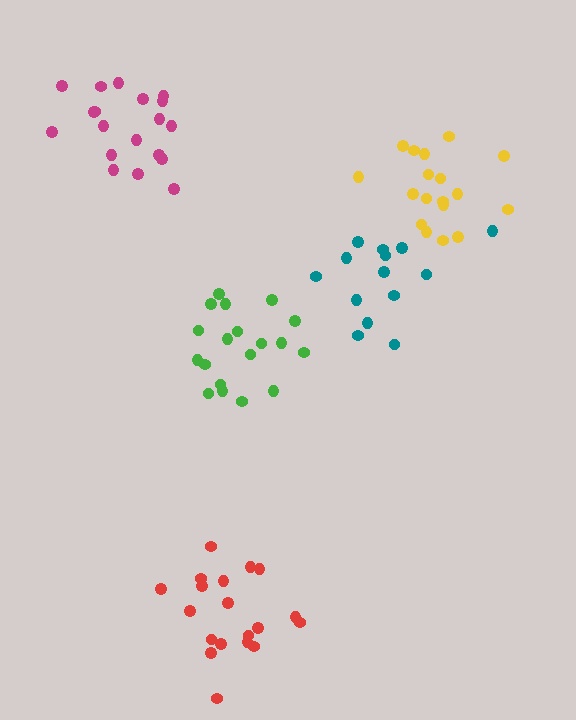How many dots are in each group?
Group 1: 18 dots, Group 2: 19 dots, Group 3: 19 dots, Group 4: 14 dots, Group 5: 19 dots (89 total).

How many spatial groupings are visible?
There are 5 spatial groupings.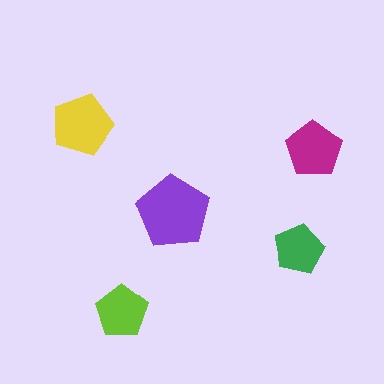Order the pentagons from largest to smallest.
the purple one, the yellow one, the magenta one, the lime one, the green one.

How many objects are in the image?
There are 5 objects in the image.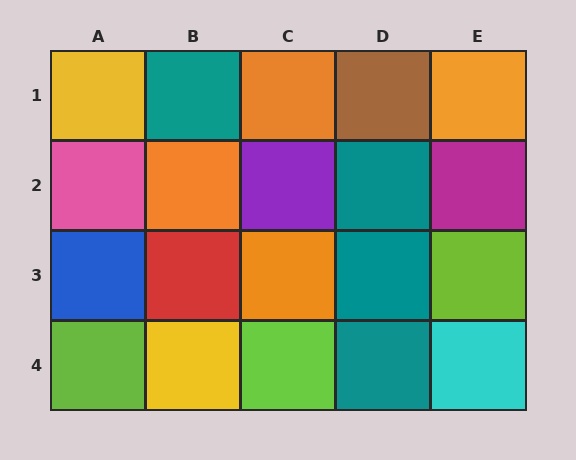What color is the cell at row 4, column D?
Teal.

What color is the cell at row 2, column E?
Magenta.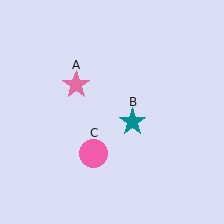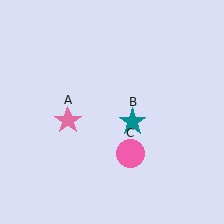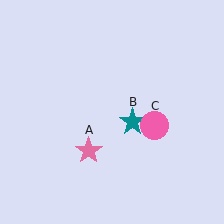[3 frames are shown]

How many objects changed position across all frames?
2 objects changed position: pink star (object A), pink circle (object C).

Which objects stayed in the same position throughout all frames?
Teal star (object B) remained stationary.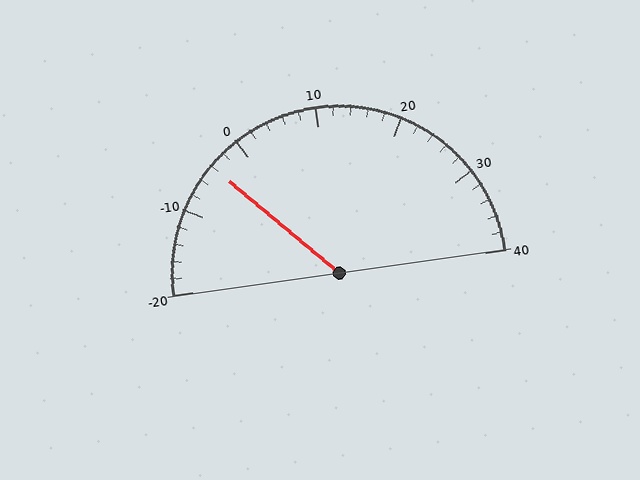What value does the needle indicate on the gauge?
The needle indicates approximately -4.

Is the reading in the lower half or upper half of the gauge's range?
The reading is in the lower half of the range (-20 to 40).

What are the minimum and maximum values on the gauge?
The gauge ranges from -20 to 40.